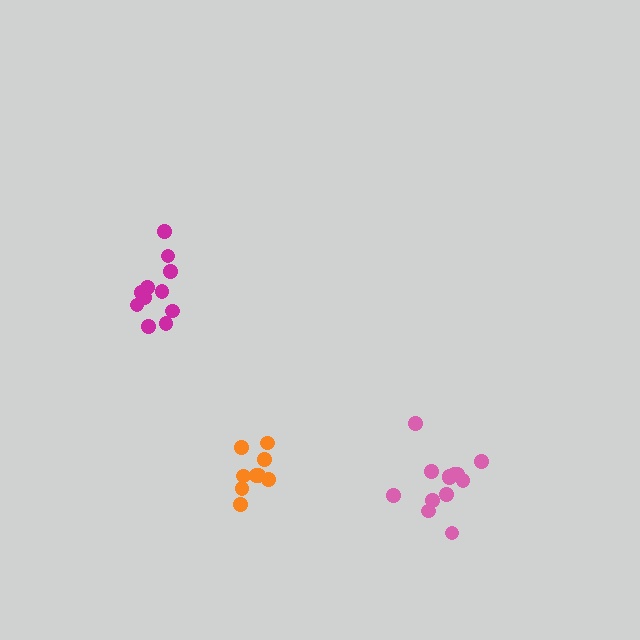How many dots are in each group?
Group 1: 13 dots, Group 2: 9 dots, Group 3: 11 dots (33 total).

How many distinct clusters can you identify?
There are 3 distinct clusters.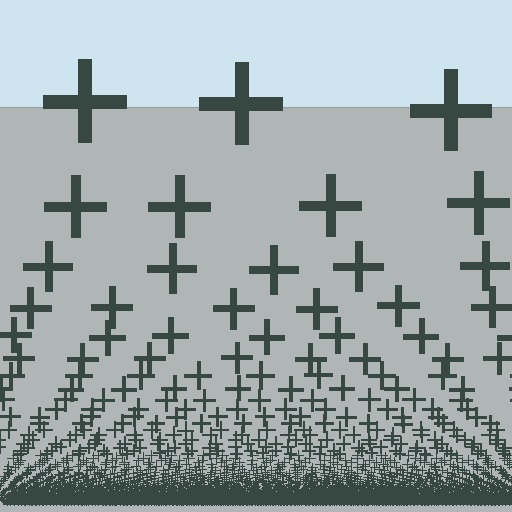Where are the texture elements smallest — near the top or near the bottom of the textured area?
Near the bottom.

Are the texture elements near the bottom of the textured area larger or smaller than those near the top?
Smaller. The gradient is inverted — elements near the bottom are smaller and denser.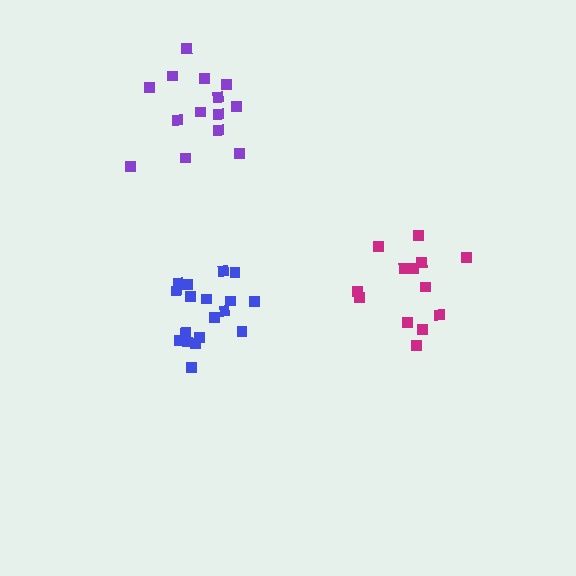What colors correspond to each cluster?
The clusters are colored: magenta, blue, purple.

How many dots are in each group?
Group 1: 13 dots, Group 2: 18 dots, Group 3: 14 dots (45 total).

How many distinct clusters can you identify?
There are 3 distinct clusters.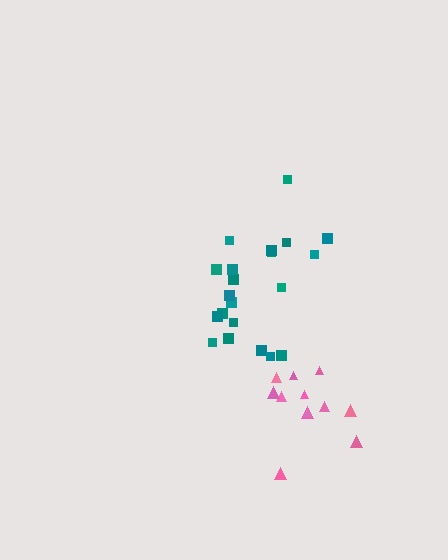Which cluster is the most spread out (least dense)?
Pink.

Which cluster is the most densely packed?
Teal.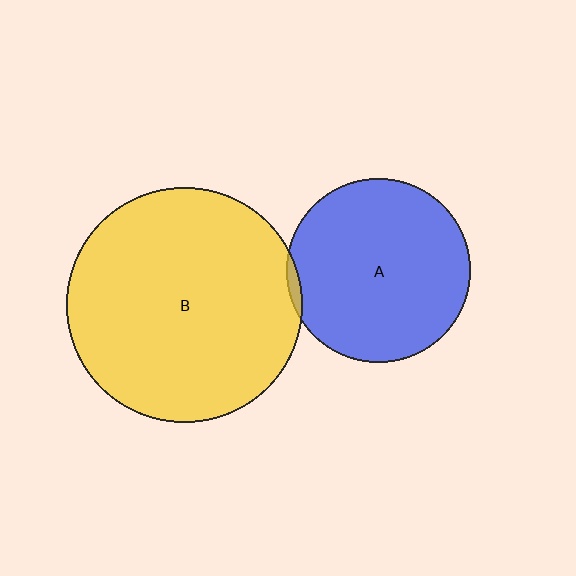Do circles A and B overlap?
Yes.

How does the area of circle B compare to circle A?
Approximately 1.6 times.